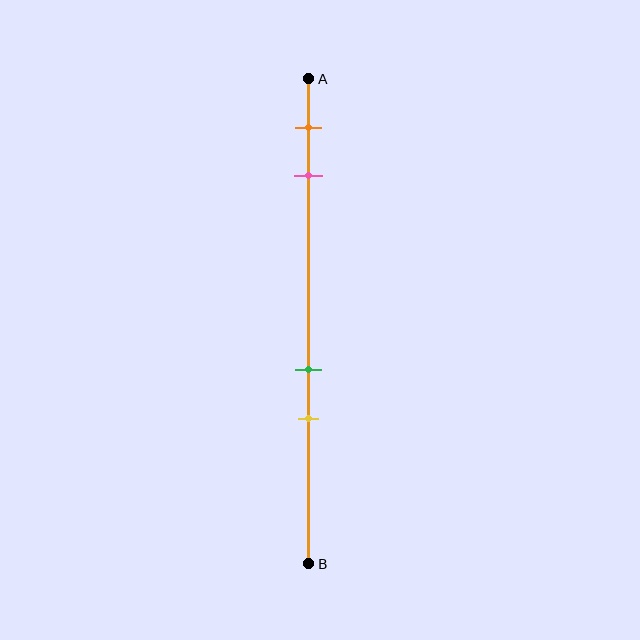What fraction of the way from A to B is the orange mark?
The orange mark is approximately 10% (0.1) of the way from A to B.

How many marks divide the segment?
There are 4 marks dividing the segment.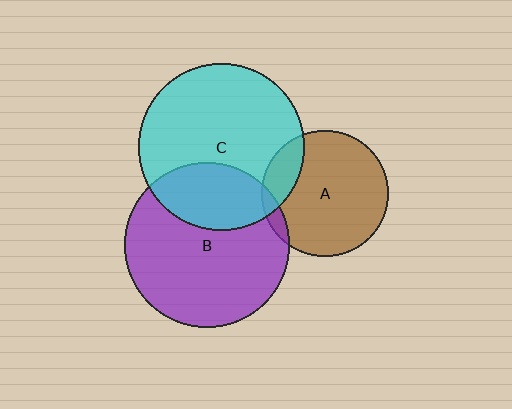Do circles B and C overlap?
Yes.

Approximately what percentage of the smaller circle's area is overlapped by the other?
Approximately 30%.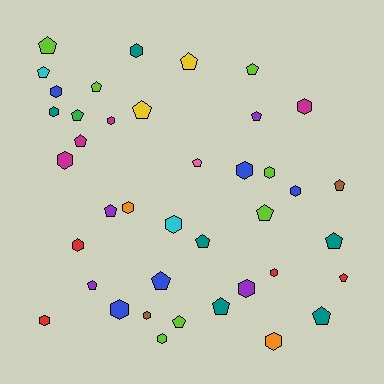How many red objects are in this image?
There are 4 red objects.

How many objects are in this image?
There are 40 objects.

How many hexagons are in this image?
There are 19 hexagons.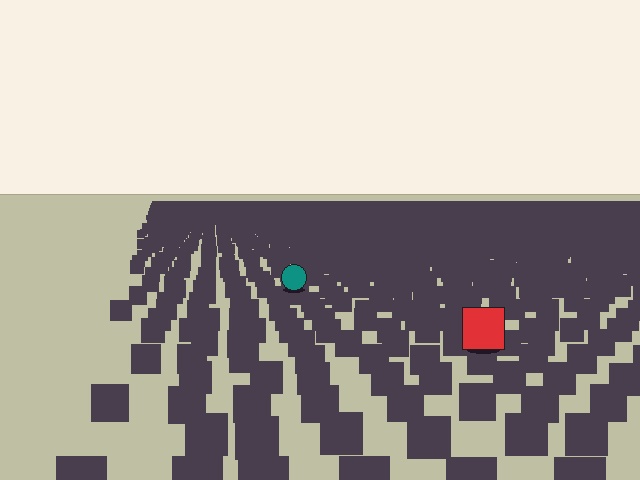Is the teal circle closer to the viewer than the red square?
No. The red square is closer — you can tell from the texture gradient: the ground texture is coarser near it.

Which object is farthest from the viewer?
The teal circle is farthest from the viewer. It appears smaller and the ground texture around it is denser.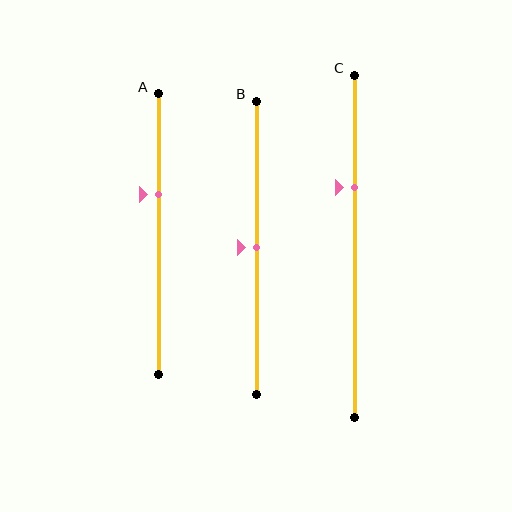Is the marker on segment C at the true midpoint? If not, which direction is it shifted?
No, the marker on segment C is shifted upward by about 17% of the segment length.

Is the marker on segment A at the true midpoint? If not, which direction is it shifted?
No, the marker on segment A is shifted upward by about 14% of the segment length.